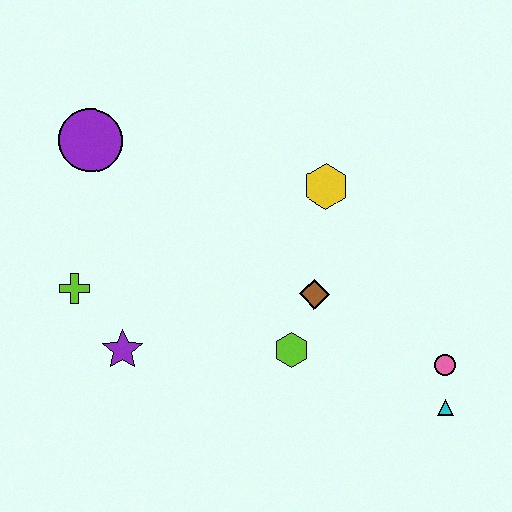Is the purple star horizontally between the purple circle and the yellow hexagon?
Yes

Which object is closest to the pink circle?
The cyan triangle is closest to the pink circle.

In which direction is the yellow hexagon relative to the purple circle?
The yellow hexagon is to the right of the purple circle.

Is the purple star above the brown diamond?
No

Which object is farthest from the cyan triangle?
The purple circle is farthest from the cyan triangle.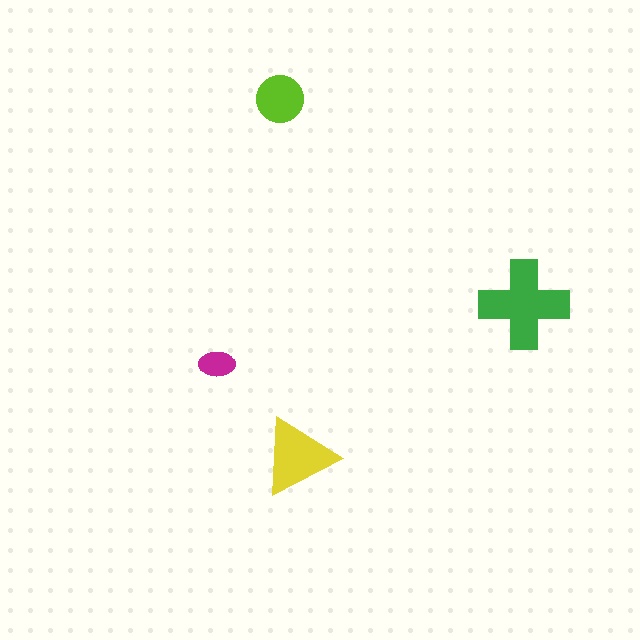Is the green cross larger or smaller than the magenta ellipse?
Larger.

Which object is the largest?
The green cross.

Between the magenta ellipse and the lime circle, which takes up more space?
The lime circle.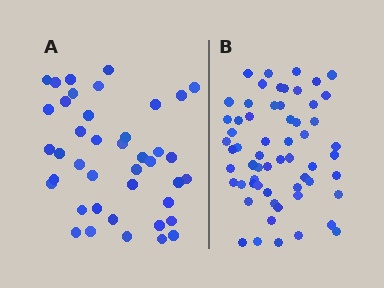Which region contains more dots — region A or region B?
Region B (the right region) has more dots.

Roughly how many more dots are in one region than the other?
Region B has approximately 20 more dots than region A.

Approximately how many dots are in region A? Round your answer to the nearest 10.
About 40 dots. (The exact count is 41, which rounds to 40.)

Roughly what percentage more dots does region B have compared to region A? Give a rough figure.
About 45% more.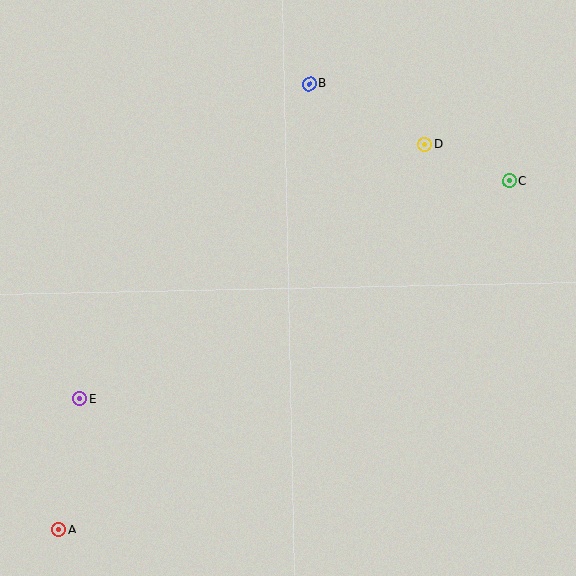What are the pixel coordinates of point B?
Point B is at (309, 84).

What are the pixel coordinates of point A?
Point A is at (59, 530).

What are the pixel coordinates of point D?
Point D is at (425, 145).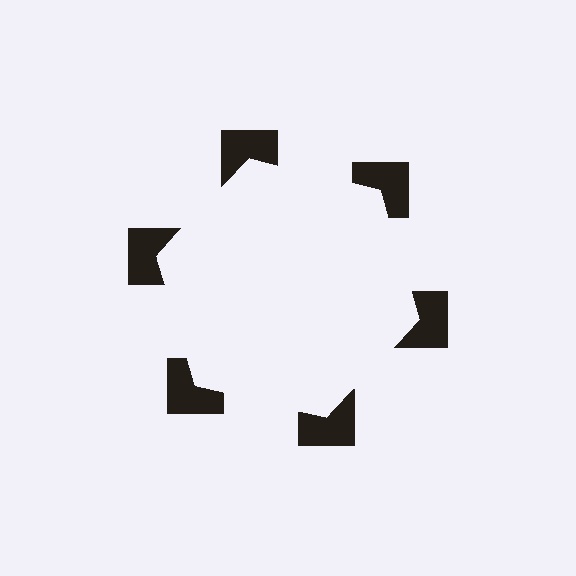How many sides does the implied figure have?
6 sides.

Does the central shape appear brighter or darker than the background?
It typically appears slightly brighter than the background, even though no actual brightness change is drawn.